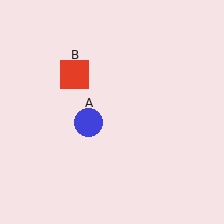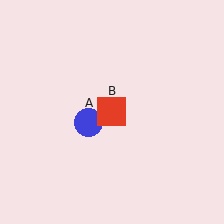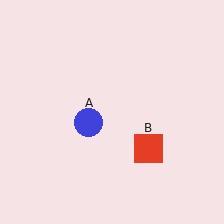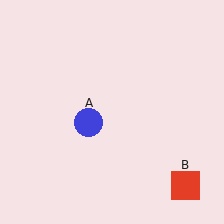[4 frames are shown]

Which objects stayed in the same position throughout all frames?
Blue circle (object A) remained stationary.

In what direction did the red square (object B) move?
The red square (object B) moved down and to the right.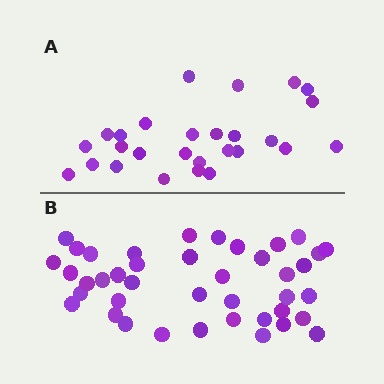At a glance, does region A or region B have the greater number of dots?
Region B (the bottom region) has more dots.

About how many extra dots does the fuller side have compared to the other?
Region B has approximately 15 more dots than region A.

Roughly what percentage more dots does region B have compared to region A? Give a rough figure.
About 50% more.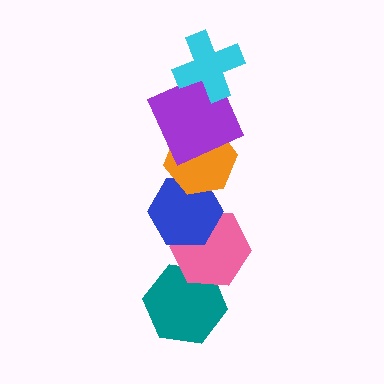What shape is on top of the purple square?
The cyan cross is on top of the purple square.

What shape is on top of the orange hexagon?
The purple square is on top of the orange hexagon.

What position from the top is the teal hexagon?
The teal hexagon is 6th from the top.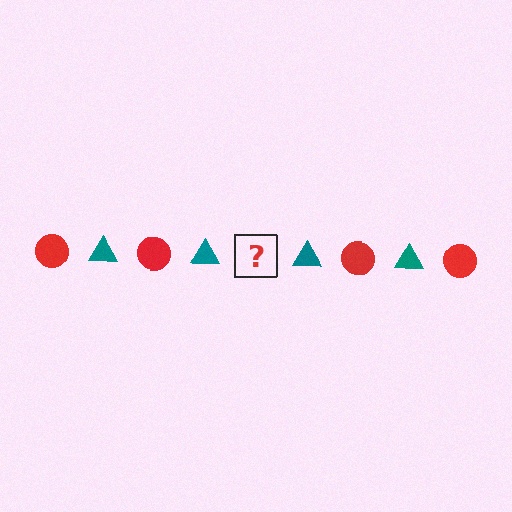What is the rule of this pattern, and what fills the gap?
The rule is that the pattern alternates between red circle and teal triangle. The gap should be filled with a red circle.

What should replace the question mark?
The question mark should be replaced with a red circle.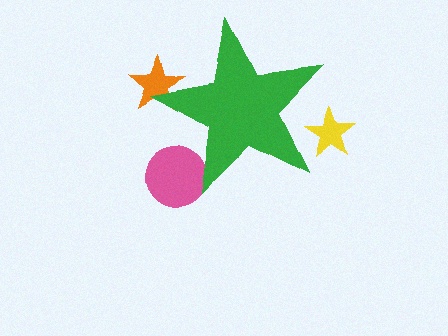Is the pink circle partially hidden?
Yes, the pink circle is partially hidden behind the green star.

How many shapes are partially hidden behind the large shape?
3 shapes are partially hidden.